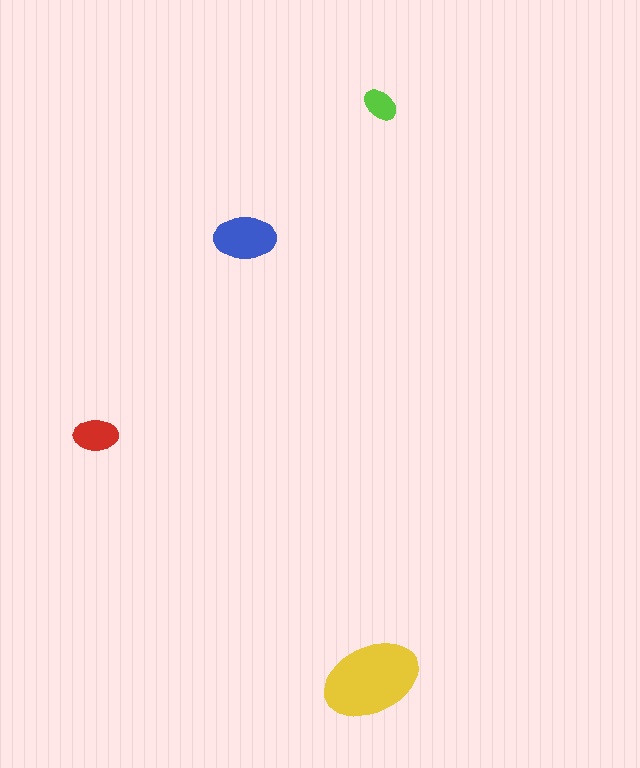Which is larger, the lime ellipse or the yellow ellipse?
The yellow one.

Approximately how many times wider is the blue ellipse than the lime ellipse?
About 1.5 times wider.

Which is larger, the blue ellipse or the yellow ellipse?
The yellow one.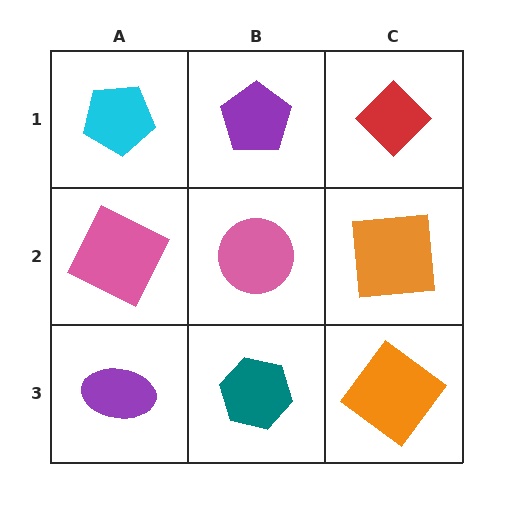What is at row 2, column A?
A pink square.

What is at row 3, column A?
A purple ellipse.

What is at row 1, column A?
A cyan pentagon.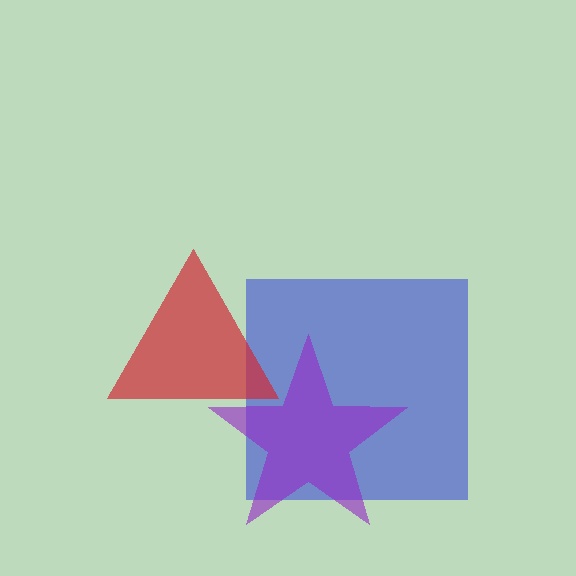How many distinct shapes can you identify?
There are 3 distinct shapes: a blue square, a purple star, a red triangle.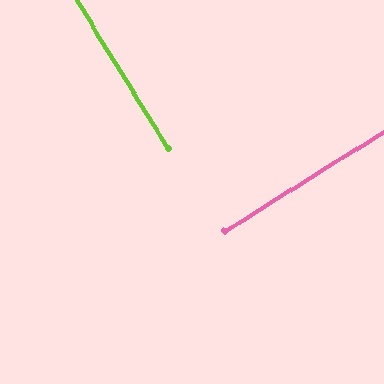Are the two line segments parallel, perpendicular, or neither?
Perpendicular — they meet at approximately 89°.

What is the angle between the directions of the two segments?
Approximately 89 degrees.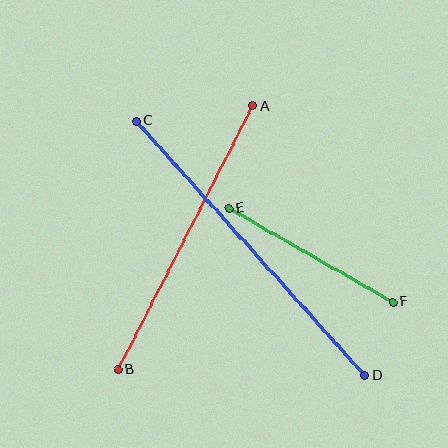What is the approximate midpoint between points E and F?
The midpoint is at approximately (311, 255) pixels.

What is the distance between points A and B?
The distance is approximately 297 pixels.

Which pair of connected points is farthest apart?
Points C and D are farthest apart.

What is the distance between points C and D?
The distance is approximately 342 pixels.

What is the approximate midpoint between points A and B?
The midpoint is at approximately (185, 238) pixels.